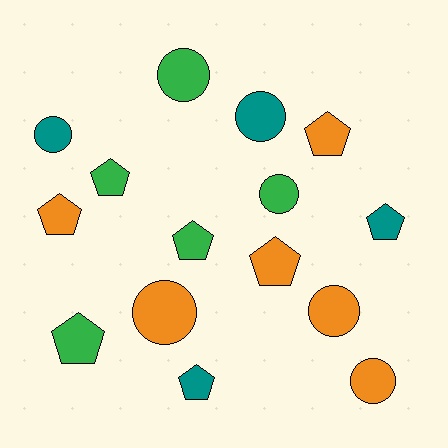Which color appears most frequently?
Orange, with 6 objects.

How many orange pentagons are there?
There are 3 orange pentagons.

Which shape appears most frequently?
Pentagon, with 8 objects.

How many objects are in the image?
There are 15 objects.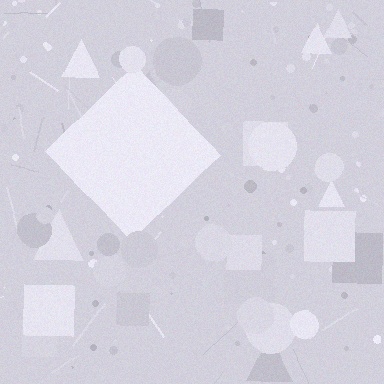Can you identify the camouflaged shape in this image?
The camouflaged shape is a diamond.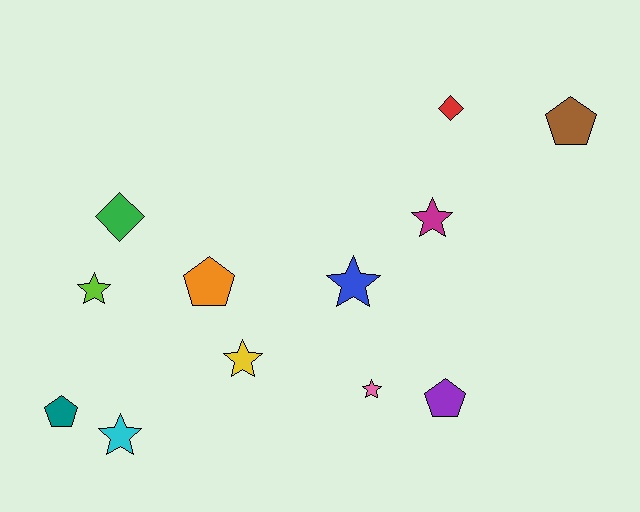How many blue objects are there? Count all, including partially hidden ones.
There is 1 blue object.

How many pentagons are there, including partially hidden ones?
There are 4 pentagons.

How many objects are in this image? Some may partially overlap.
There are 12 objects.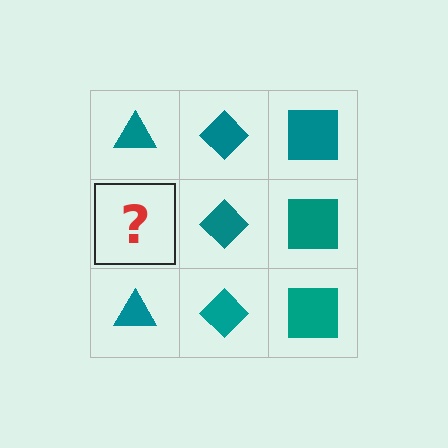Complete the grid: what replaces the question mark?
The question mark should be replaced with a teal triangle.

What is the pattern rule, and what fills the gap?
The rule is that each column has a consistent shape. The gap should be filled with a teal triangle.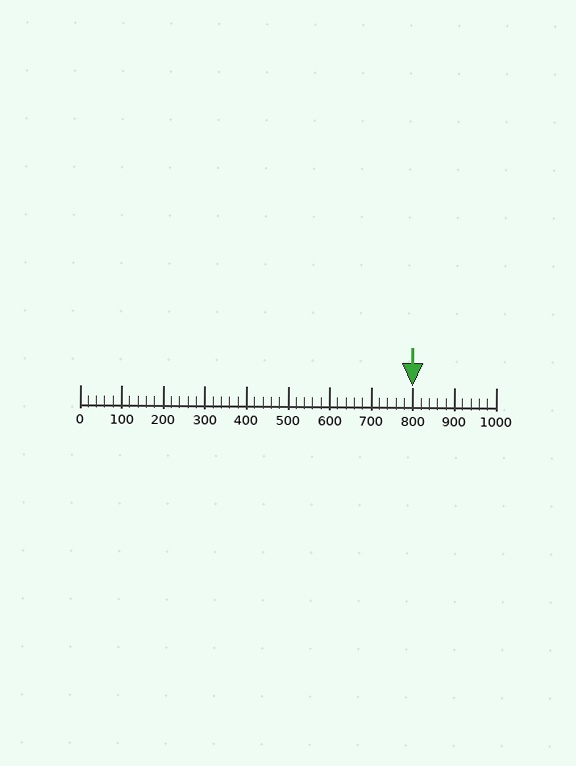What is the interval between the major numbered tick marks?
The major tick marks are spaced 100 units apart.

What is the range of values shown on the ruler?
The ruler shows values from 0 to 1000.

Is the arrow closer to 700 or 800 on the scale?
The arrow is closer to 800.